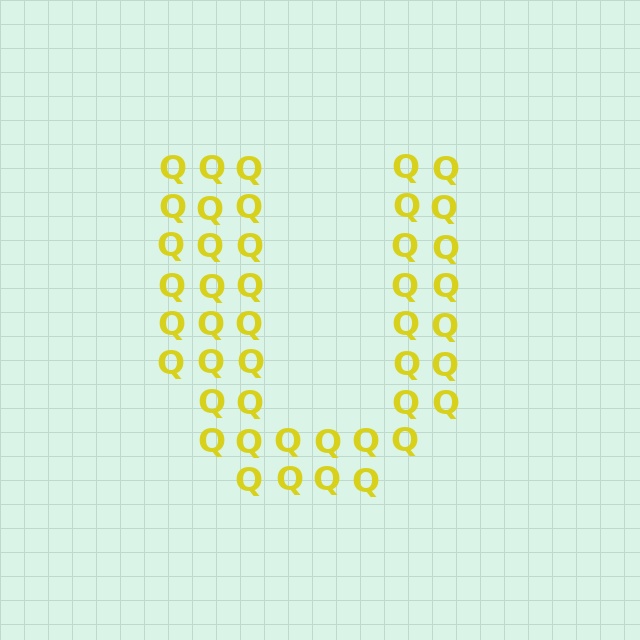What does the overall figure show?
The overall figure shows the letter U.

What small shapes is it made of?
It is made of small letter Q's.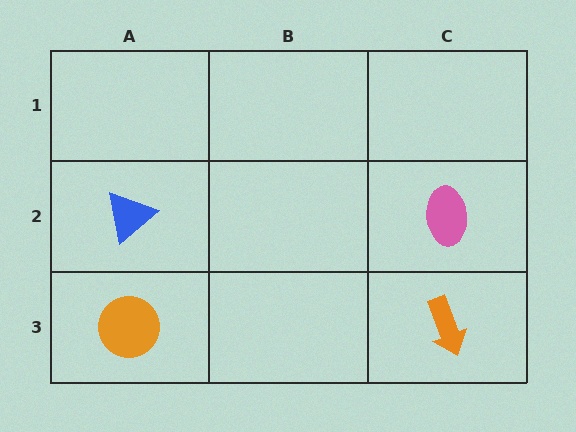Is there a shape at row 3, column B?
No, that cell is empty.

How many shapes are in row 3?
2 shapes.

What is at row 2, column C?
A pink ellipse.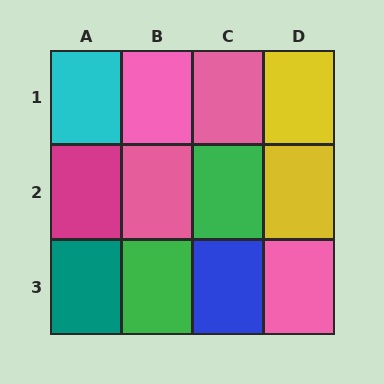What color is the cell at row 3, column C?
Blue.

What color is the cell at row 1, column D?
Yellow.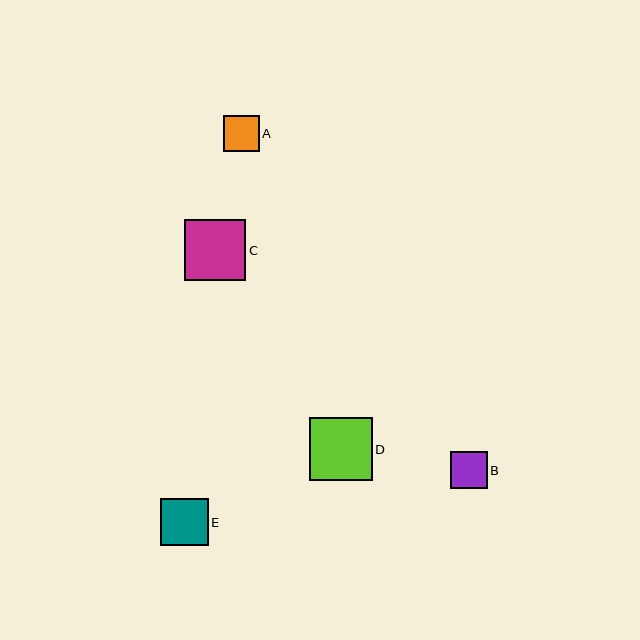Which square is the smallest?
Square A is the smallest with a size of approximately 36 pixels.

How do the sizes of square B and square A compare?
Square B and square A are approximately the same size.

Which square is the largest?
Square D is the largest with a size of approximately 63 pixels.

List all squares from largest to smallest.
From largest to smallest: D, C, E, B, A.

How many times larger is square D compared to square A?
Square D is approximately 1.7 times the size of square A.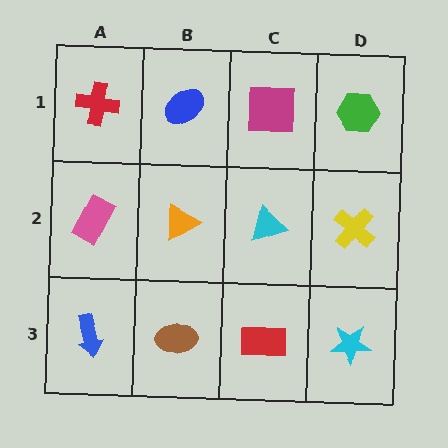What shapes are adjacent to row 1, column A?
A pink rectangle (row 2, column A), a blue ellipse (row 1, column B).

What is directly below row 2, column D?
A cyan star.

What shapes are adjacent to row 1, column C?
A cyan triangle (row 2, column C), a blue ellipse (row 1, column B), a green hexagon (row 1, column D).